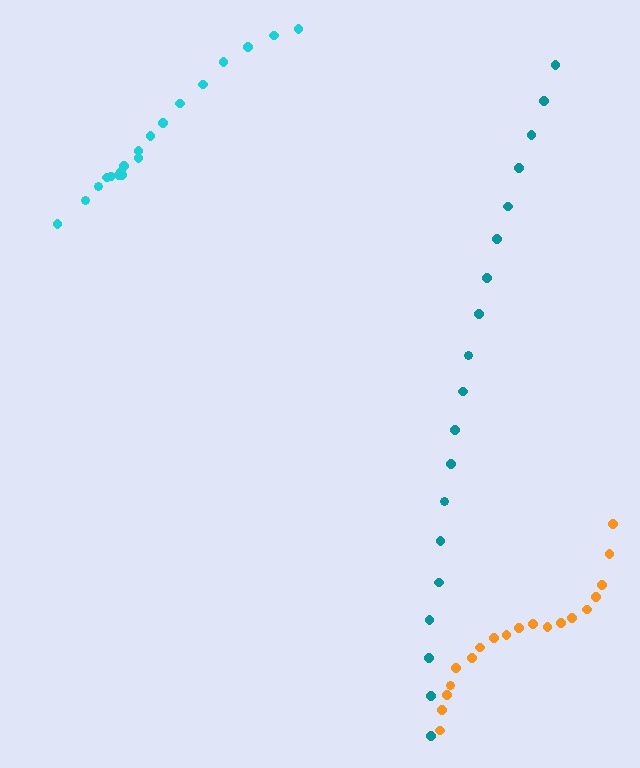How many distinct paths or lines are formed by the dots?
There are 3 distinct paths.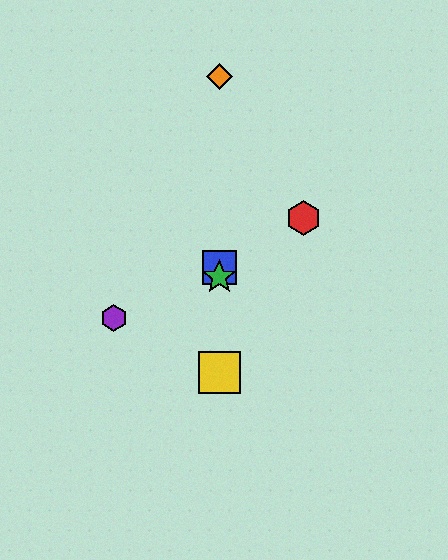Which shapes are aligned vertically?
The blue square, the green star, the yellow square, the orange diamond are aligned vertically.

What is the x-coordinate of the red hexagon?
The red hexagon is at x≈304.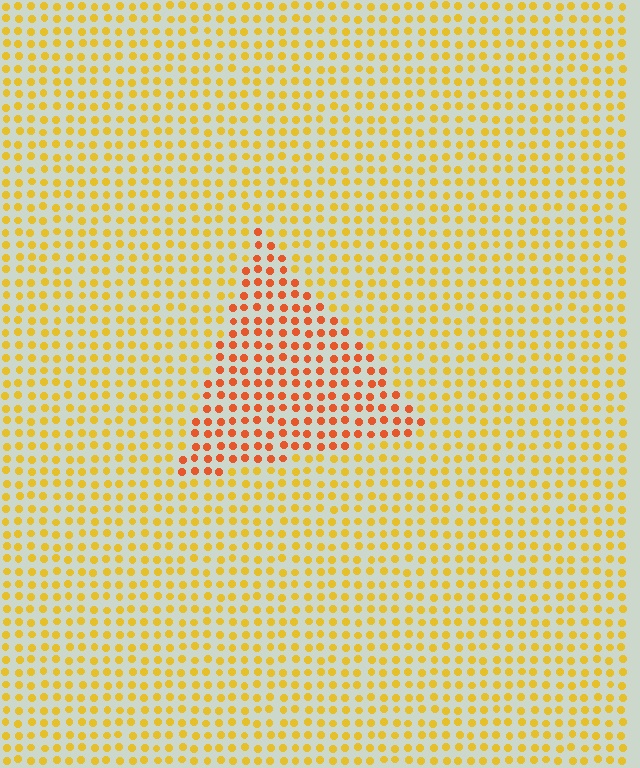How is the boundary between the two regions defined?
The boundary is defined purely by a slight shift in hue (about 33 degrees). Spacing, size, and orientation are identical on both sides.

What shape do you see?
I see a triangle.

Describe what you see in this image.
The image is filled with small yellow elements in a uniform arrangement. A triangle-shaped region is visible where the elements are tinted to a slightly different hue, forming a subtle color boundary.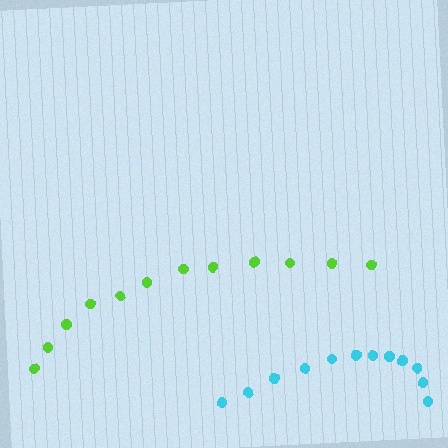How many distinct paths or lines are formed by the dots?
There are 2 distinct paths.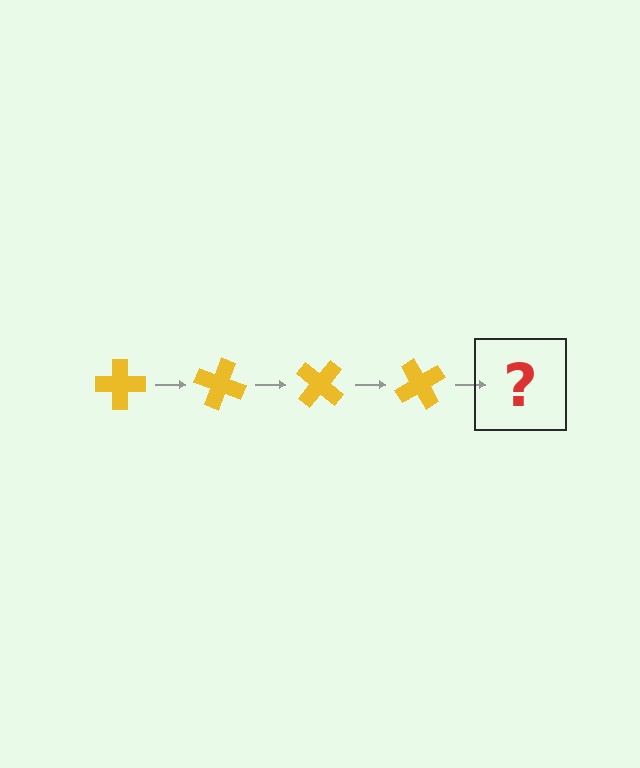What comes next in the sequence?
The next element should be a yellow cross rotated 80 degrees.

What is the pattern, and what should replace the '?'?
The pattern is that the cross rotates 20 degrees each step. The '?' should be a yellow cross rotated 80 degrees.